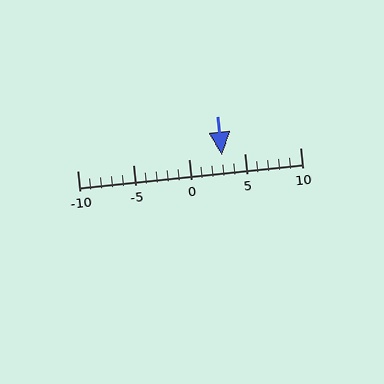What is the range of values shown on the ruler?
The ruler shows values from -10 to 10.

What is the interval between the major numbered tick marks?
The major tick marks are spaced 5 units apart.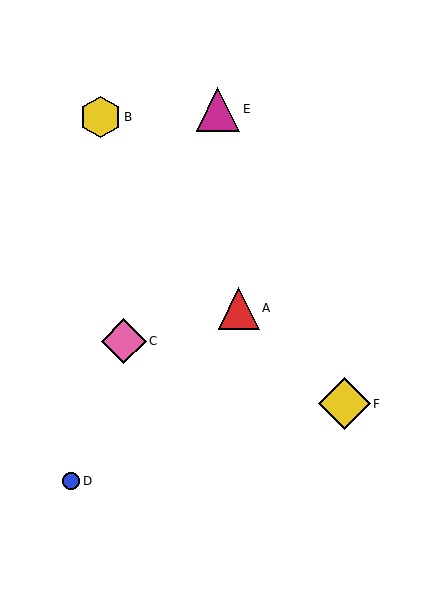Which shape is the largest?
The yellow diamond (labeled F) is the largest.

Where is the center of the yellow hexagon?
The center of the yellow hexagon is at (100, 117).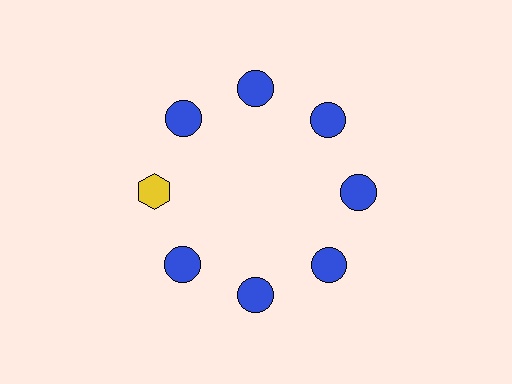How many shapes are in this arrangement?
There are 8 shapes arranged in a ring pattern.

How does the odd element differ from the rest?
It differs in both color (yellow instead of blue) and shape (hexagon instead of circle).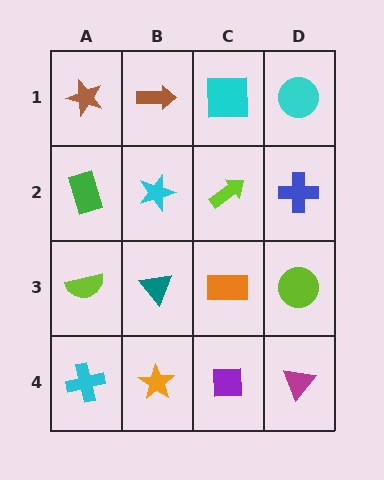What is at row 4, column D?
A magenta triangle.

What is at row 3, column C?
An orange rectangle.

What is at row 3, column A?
A lime semicircle.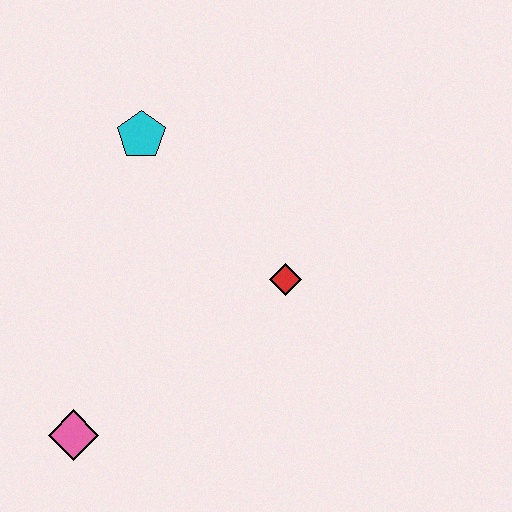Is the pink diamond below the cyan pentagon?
Yes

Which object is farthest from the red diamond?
The pink diamond is farthest from the red diamond.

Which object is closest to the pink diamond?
The red diamond is closest to the pink diamond.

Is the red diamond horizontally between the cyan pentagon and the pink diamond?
No